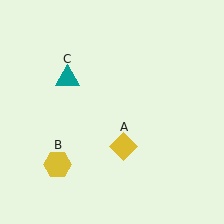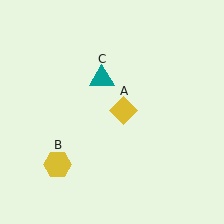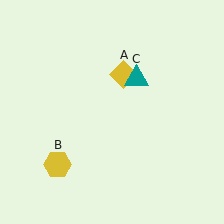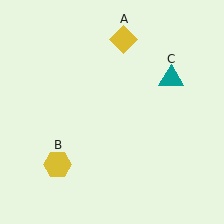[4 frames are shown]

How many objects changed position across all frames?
2 objects changed position: yellow diamond (object A), teal triangle (object C).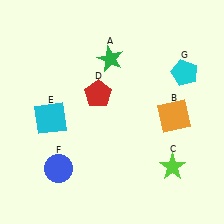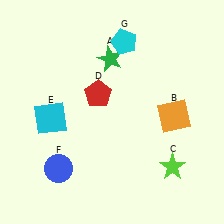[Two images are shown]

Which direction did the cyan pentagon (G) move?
The cyan pentagon (G) moved left.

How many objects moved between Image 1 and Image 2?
1 object moved between the two images.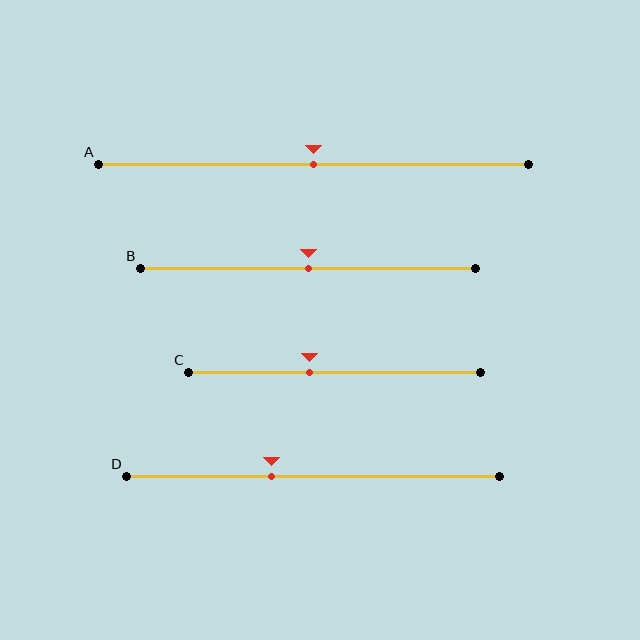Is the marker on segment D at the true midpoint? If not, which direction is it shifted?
No, the marker on segment D is shifted to the left by about 11% of the segment length.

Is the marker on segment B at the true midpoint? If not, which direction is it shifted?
Yes, the marker on segment B is at the true midpoint.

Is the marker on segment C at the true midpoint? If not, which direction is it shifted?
No, the marker on segment C is shifted to the left by about 9% of the segment length.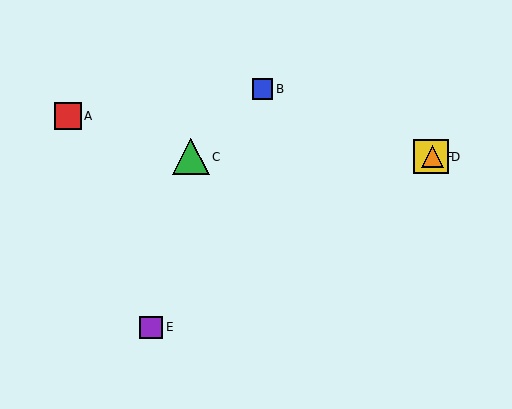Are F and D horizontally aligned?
Yes, both are at y≈157.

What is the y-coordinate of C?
Object C is at y≈157.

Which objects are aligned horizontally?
Objects C, D, F are aligned horizontally.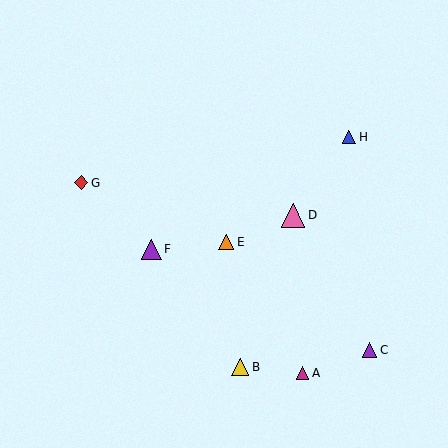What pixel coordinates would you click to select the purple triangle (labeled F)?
Click at (151, 249) to select the purple triangle F.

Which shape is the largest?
The pink triangle (labeled D) is the largest.